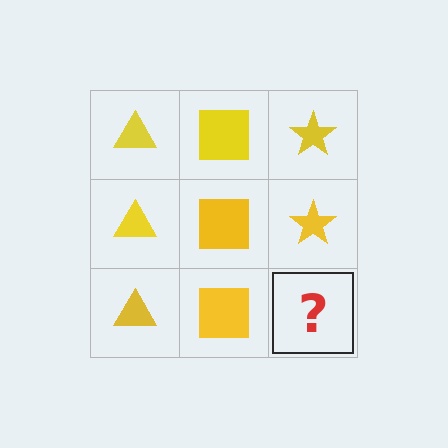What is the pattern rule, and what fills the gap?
The rule is that each column has a consistent shape. The gap should be filled with a yellow star.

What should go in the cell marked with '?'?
The missing cell should contain a yellow star.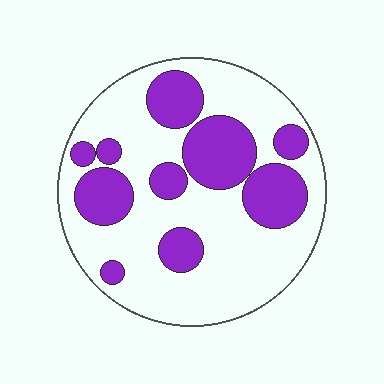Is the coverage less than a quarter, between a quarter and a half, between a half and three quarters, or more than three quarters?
Between a quarter and a half.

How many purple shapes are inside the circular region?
10.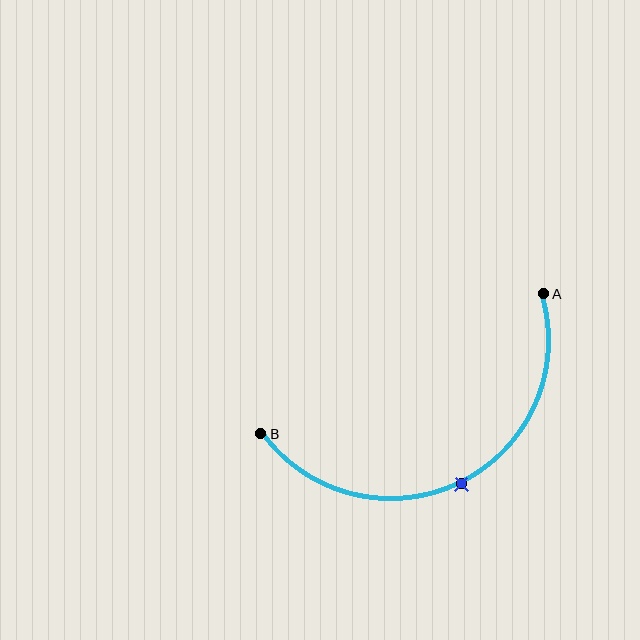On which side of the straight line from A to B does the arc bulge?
The arc bulges below the straight line connecting A and B.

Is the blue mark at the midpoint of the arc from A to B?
Yes. The blue mark lies on the arc at equal arc-length from both A and B — it is the arc midpoint.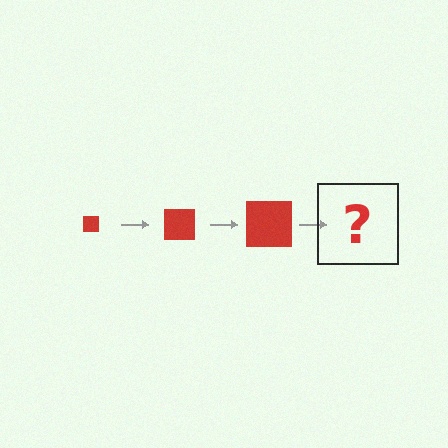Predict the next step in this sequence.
The next step is a red square, larger than the previous one.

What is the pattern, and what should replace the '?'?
The pattern is that the square gets progressively larger each step. The '?' should be a red square, larger than the previous one.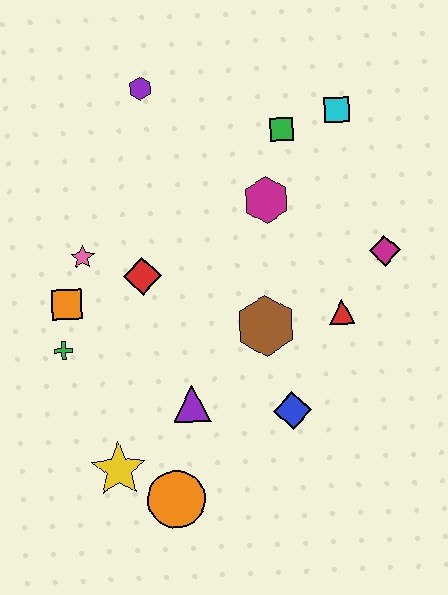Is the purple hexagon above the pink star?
Yes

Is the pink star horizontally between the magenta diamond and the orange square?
Yes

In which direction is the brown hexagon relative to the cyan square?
The brown hexagon is below the cyan square.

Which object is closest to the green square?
The cyan square is closest to the green square.